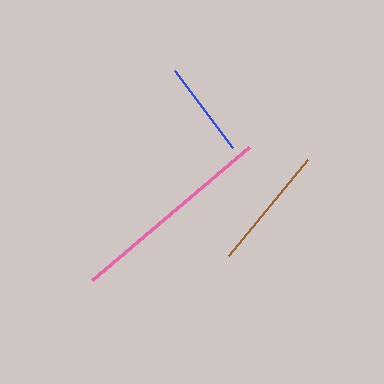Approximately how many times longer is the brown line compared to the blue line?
The brown line is approximately 1.3 times the length of the blue line.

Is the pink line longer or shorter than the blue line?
The pink line is longer than the blue line.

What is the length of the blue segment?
The blue segment is approximately 97 pixels long.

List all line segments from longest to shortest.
From longest to shortest: pink, brown, blue.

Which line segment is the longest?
The pink line is the longest at approximately 206 pixels.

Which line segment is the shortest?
The blue line is the shortest at approximately 97 pixels.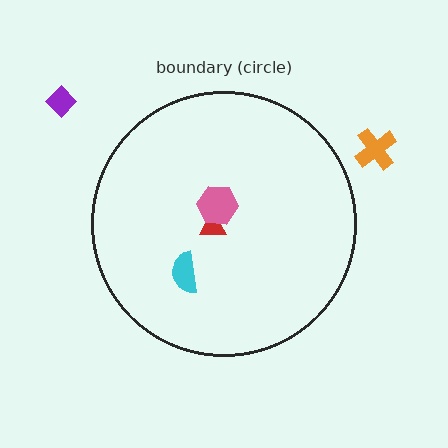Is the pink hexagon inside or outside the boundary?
Inside.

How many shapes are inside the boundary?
3 inside, 2 outside.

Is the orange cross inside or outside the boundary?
Outside.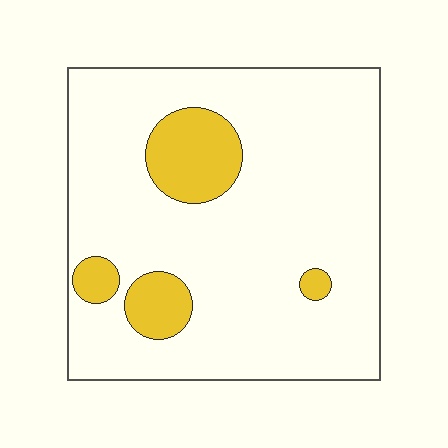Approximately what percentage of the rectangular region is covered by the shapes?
Approximately 15%.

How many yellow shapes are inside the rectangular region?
4.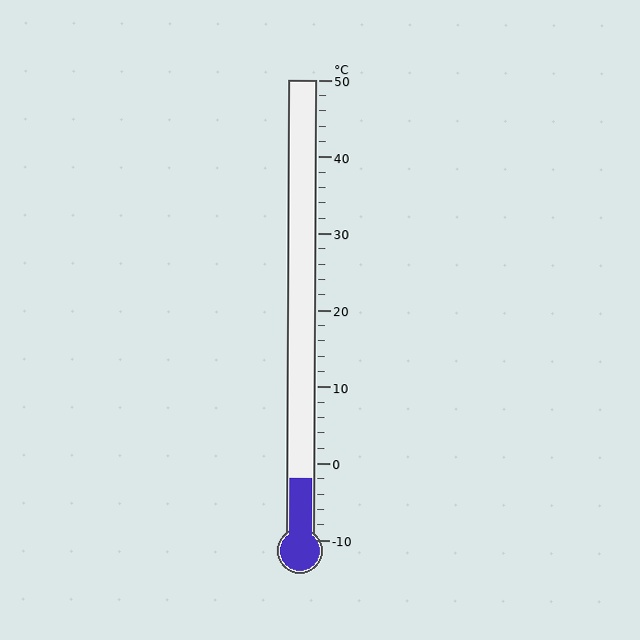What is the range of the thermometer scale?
The thermometer scale ranges from -10°C to 50°C.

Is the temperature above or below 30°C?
The temperature is below 30°C.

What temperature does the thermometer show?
The thermometer shows approximately -2°C.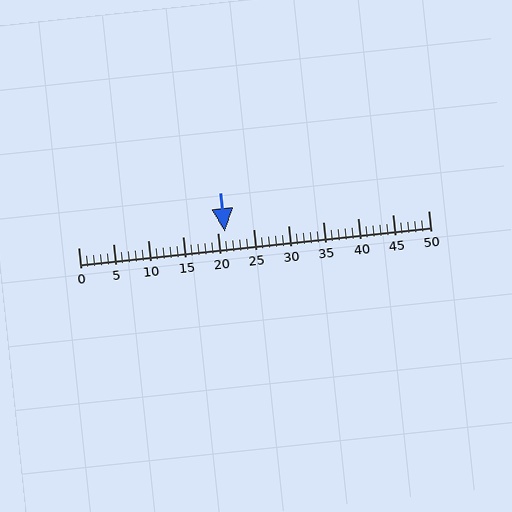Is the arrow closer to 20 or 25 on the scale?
The arrow is closer to 20.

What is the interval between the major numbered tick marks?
The major tick marks are spaced 5 units apart.